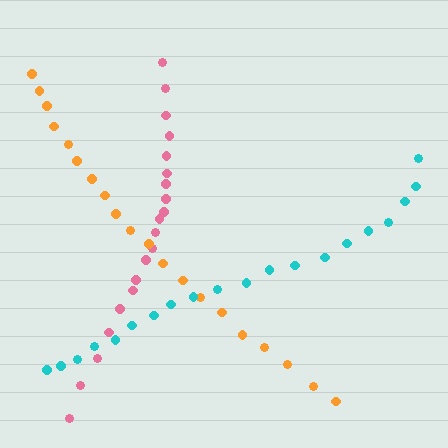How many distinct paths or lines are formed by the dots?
There are 3 distinct paths.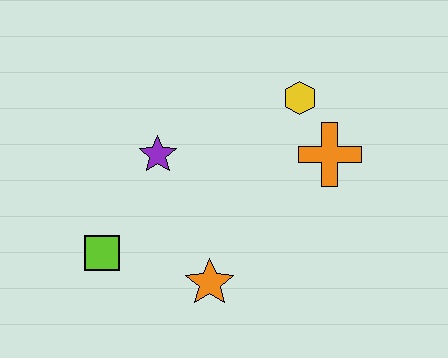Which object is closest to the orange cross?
The yellow hexagon is closest to the orange cross.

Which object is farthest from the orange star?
The yellow hexagon is farthest from the orange star.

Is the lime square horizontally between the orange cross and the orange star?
No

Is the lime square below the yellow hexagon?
Yes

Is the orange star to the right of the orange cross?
No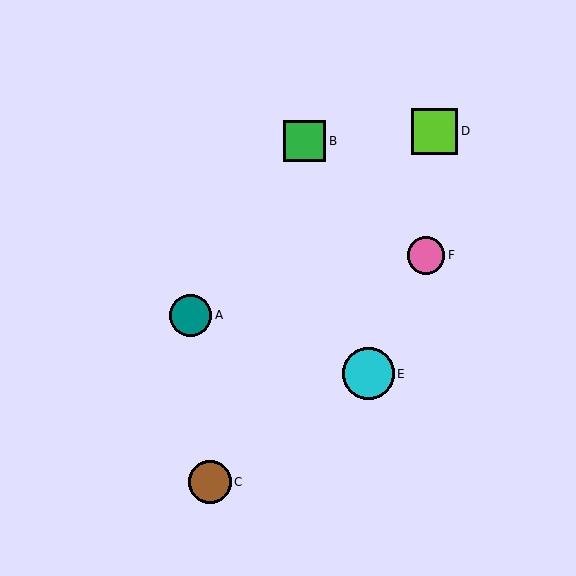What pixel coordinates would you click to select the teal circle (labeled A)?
Click at (191, 315) to select the teal circle A.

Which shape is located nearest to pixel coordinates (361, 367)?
The cyan circle (labeled E) at (368, 374) is nearest to that location.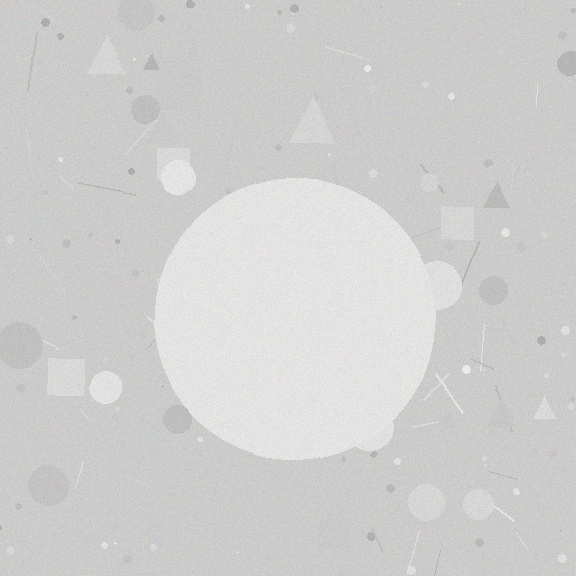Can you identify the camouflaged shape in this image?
The camouflaged shape is a circle.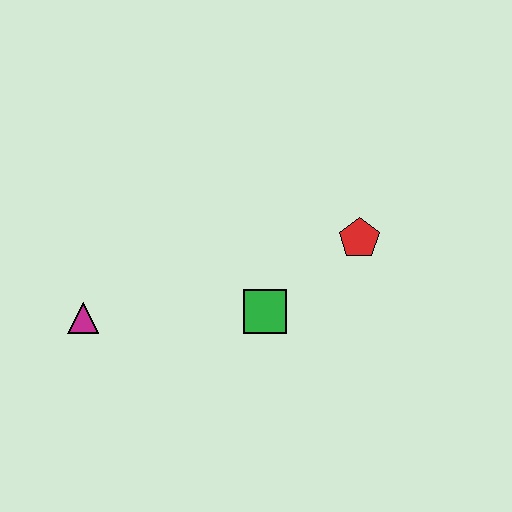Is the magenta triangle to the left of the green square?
Yes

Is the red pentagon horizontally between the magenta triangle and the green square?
No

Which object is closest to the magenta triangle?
The green square is closest to the magenta triangle.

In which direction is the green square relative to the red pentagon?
The green square is to the left of the red pentagon.